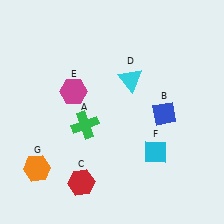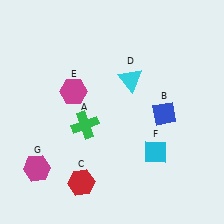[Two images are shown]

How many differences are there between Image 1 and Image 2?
There is 1 difference between the two images.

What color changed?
The hexagon (G) changed from orange in Image 1 to magenta in Image 2.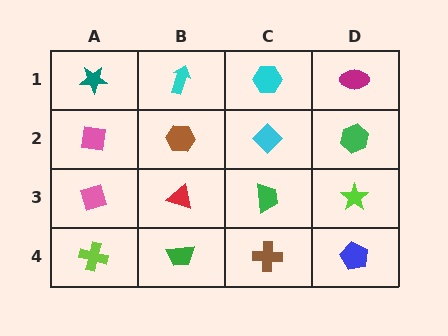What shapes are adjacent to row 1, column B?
A brown hexagon (row 2, column B), a teal star (row 1, column A), a cyan hexagon (row 1, column C).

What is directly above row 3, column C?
A cyan diamond.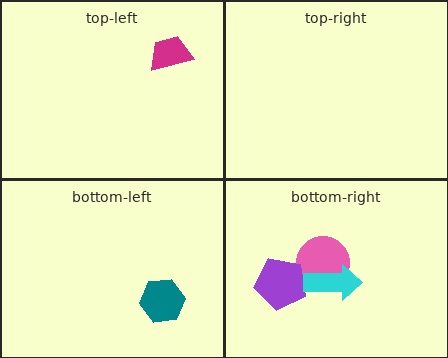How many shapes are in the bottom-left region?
1.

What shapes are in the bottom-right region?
The pink circle, the purple pentagon, the cyan arrow.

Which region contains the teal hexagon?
The bottom-left region.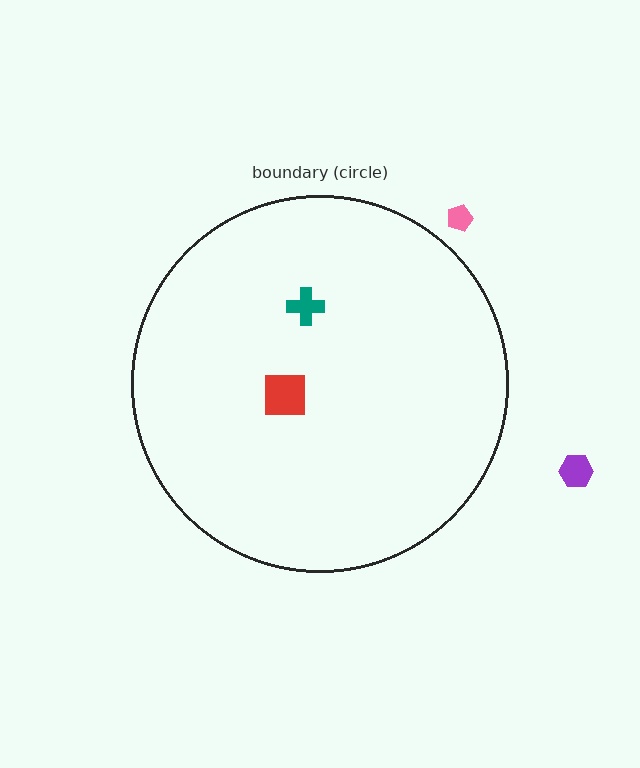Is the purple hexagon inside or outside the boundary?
Outside.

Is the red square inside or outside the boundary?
Inside.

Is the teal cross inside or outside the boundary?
Inside.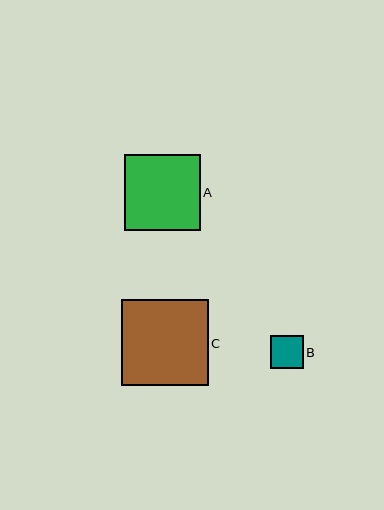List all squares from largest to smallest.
From largest to smallest: C, A, B.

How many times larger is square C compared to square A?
Square C is approximately 1.1 times the size of square A.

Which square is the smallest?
Square B is the smallest with a size of approximately 33 pixels.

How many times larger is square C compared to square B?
Square C is approximately 2.6 times the size of square B.